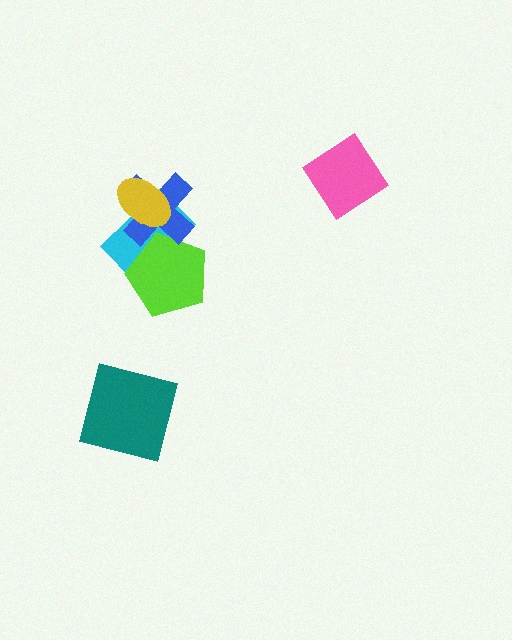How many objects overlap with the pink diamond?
0 objects overlap with the pink diamond.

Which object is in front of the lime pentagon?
The blue cross is in front of the lime pentagon.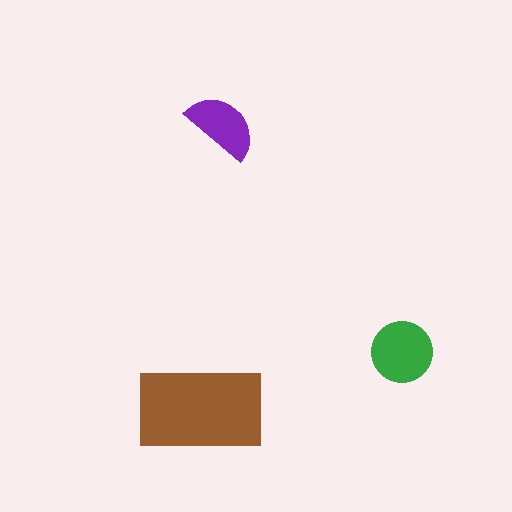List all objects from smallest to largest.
The purple semicircle, the green circle, the brown rectangle.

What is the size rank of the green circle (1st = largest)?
2nd.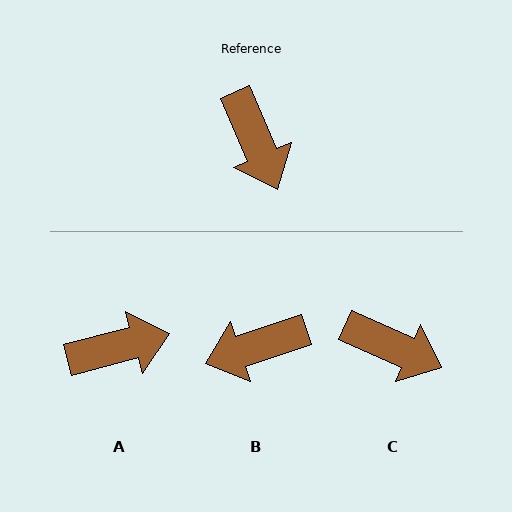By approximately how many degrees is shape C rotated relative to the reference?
Approximately 43 degrees counter-clockwise.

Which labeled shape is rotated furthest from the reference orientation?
B, about 95 degrees away.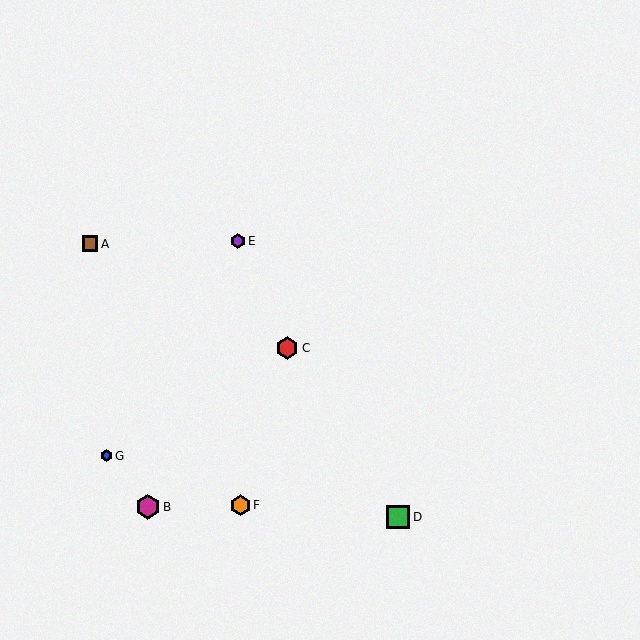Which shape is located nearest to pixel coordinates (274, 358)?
The red hexagon (labeled C) at (287, 348) is nearest to that location.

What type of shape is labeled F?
Shape F is an orange hexagon.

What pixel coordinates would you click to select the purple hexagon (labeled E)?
Click at (238, 241) to select the purple hexagon E.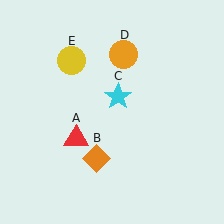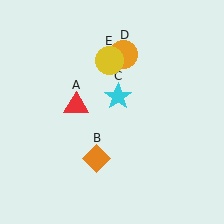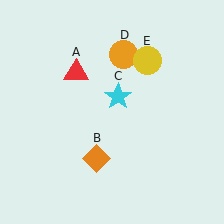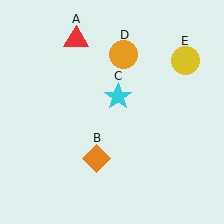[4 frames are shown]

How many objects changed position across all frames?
2 objects changed position: red triangle (object A), yellow circle (object E).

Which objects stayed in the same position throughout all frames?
Orange diamond (object B) and cyan star (object C) and orange circle (object D) remained stationary.